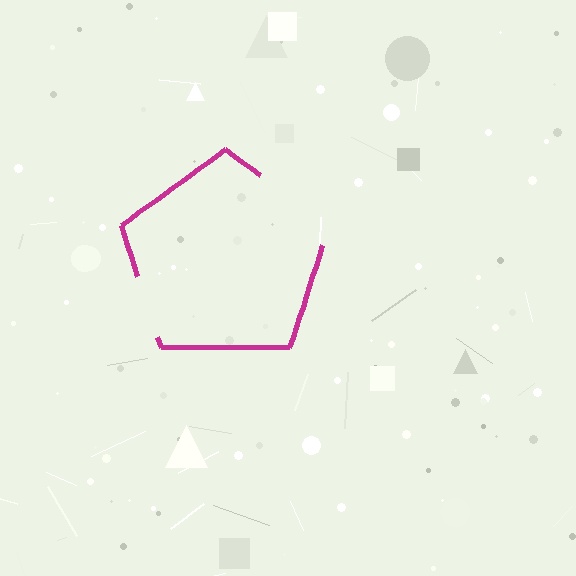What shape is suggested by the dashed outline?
The dashed outline suggests a pentagon.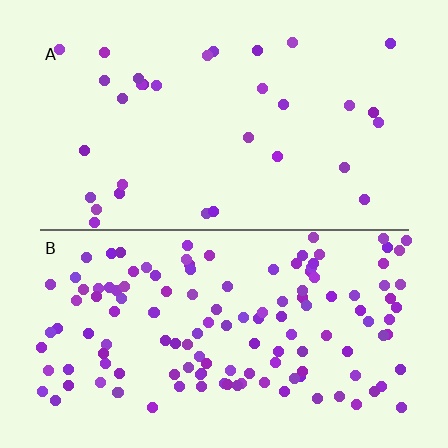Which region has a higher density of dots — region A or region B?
B (the bottom).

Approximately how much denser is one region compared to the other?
Approximately 4.2× — region B over region A.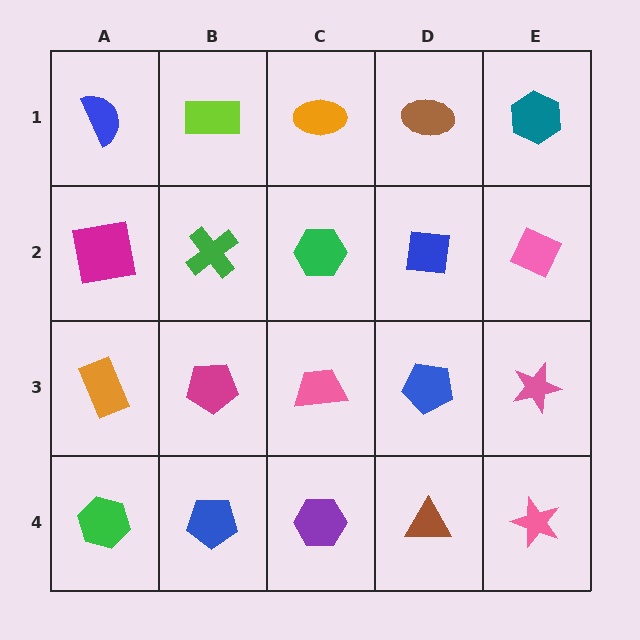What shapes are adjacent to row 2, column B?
A lime rectangle (row 1, column B), a magenta pentagon (row 3, column B), a magenta square (row 2, column A), a green hexagon (row 2, column C).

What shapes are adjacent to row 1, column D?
A blue square (row 2, column D), an orange ellipse (row 1, column C), a teal hexagon (row 1, column E).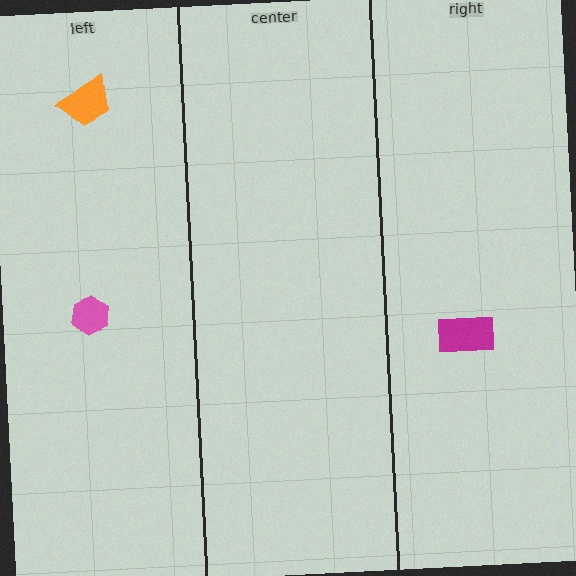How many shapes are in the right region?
1.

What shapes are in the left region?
The pink hexagon, the orange trapezoid.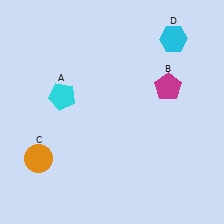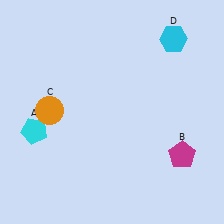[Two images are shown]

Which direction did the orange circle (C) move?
The orange circle (C) moved up.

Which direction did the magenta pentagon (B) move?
The magenta pentagon (B) moved down.